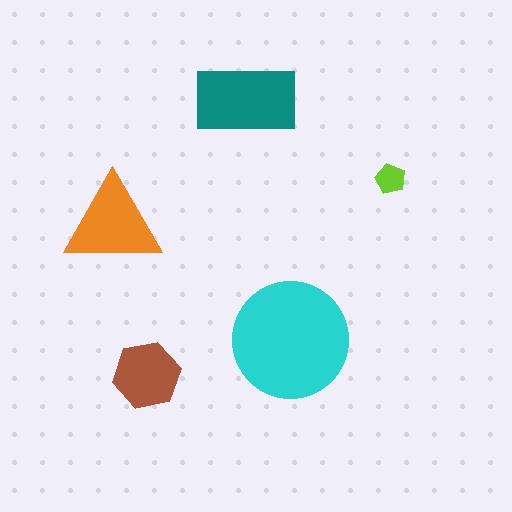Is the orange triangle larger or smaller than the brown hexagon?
Larger.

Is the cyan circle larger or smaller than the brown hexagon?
Larger.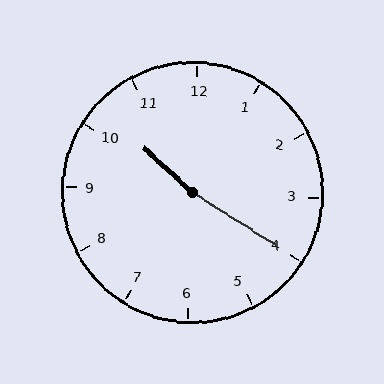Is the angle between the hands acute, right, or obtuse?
It is obtuse.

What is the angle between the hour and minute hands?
Approximately 170 degrees.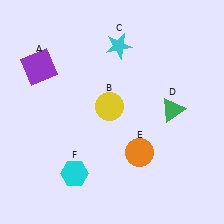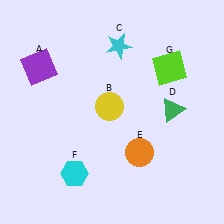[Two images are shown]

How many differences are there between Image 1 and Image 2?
There is 1 difference between the two images.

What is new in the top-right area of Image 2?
A lime square (G) was added in the top-right area of Image 2.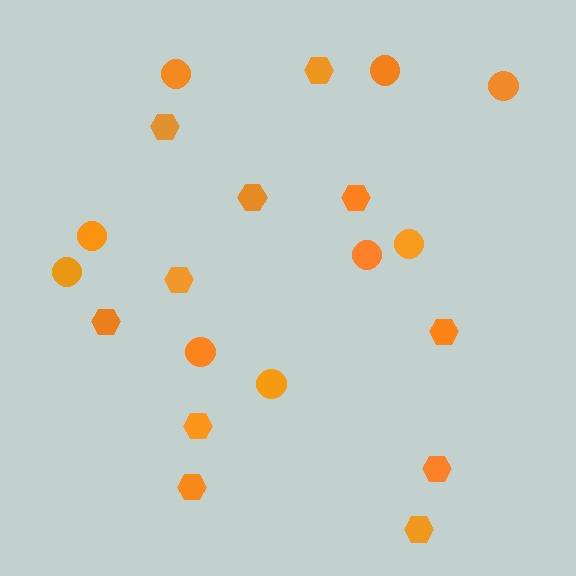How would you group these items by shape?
There are 2 groups: one group of hexagons (11) and one group of circles (9).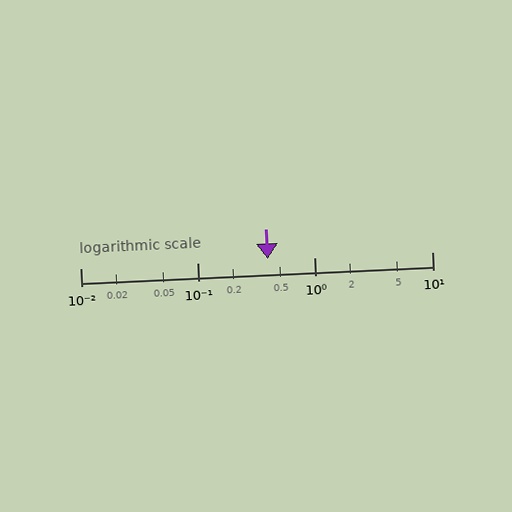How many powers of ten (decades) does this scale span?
The scale spans 3 decades, from 0.01 to 10.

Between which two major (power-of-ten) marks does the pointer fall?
The pointer is between 0.1 and 1.